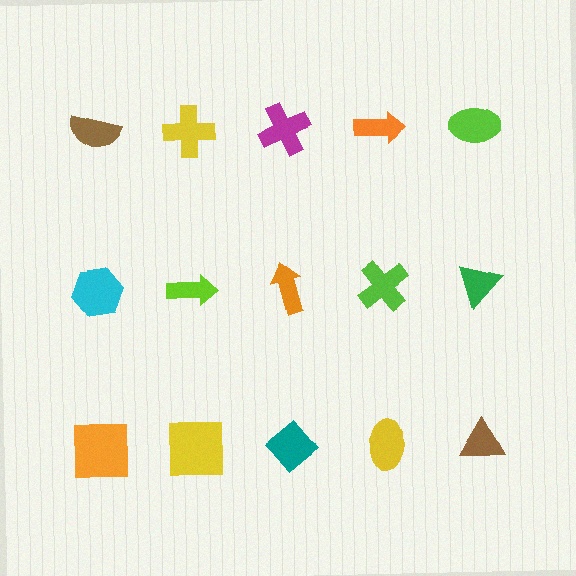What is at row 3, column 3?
A teal diamond.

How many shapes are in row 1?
5 shapes.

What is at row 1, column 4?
An orange arrow.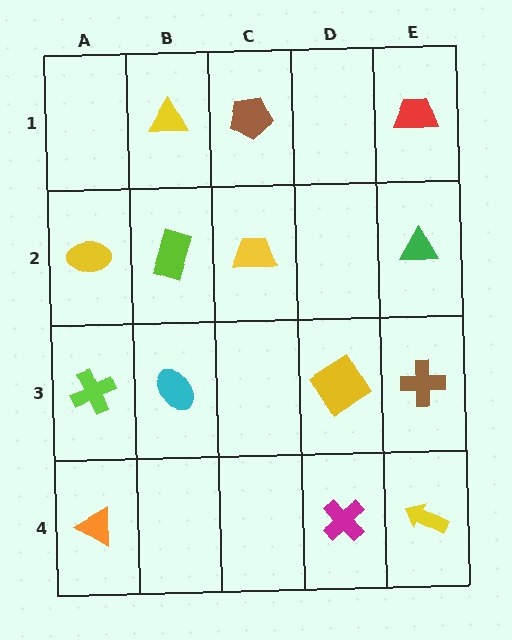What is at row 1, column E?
A red trapezoid.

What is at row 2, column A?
A yellow ellipse.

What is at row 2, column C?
A yellow trapezoid.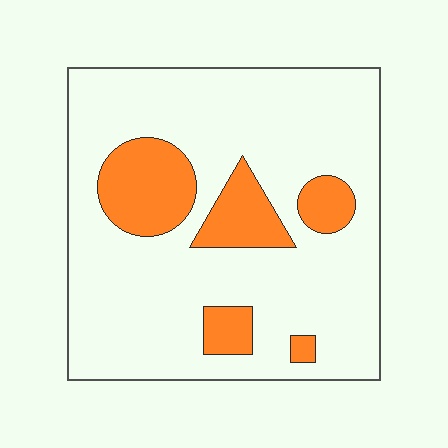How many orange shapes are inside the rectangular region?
5.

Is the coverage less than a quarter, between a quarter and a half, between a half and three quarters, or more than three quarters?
Less than a quarter.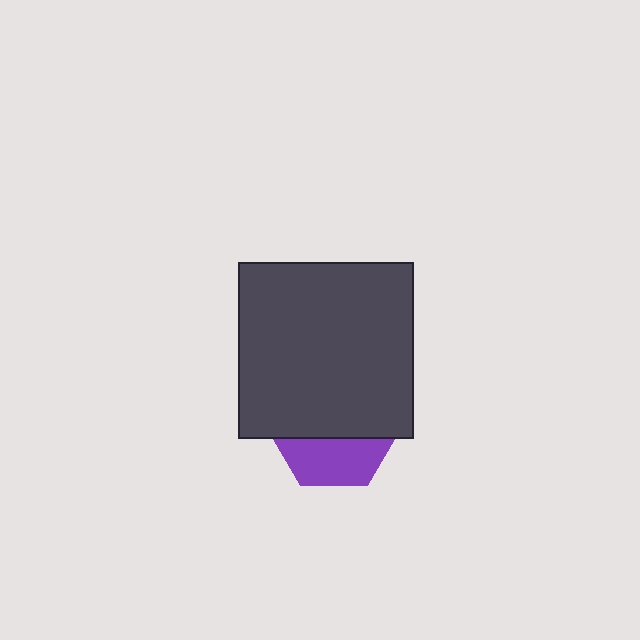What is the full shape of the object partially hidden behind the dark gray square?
The partially hidden object is a purple hexagon.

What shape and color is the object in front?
The object in front is a dark gray square.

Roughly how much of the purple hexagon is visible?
A small part of it is visible (roughly 36%).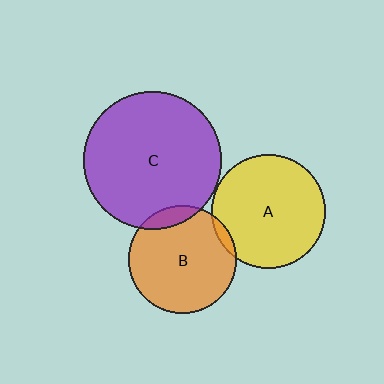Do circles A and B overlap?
Yes.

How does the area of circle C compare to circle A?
Approximately 1.5 times.